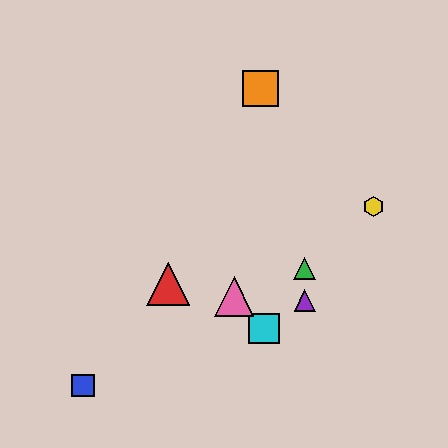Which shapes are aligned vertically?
The green triangle, the purple triangle are aligned vertically.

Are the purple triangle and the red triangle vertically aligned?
No, the purple triangle is at x≈305 and the red triangle is at x≈168.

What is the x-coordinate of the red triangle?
The red triangle is at x≈168.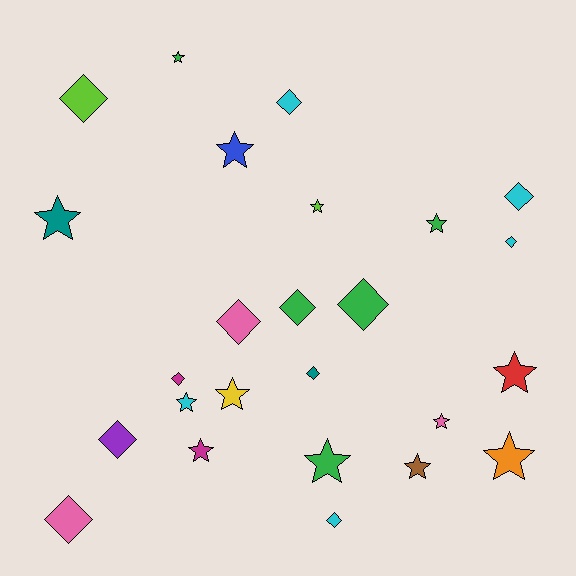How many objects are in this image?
There are 25 objects.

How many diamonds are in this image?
There are 12 diamonds.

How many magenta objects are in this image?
There are 2 magenta objects.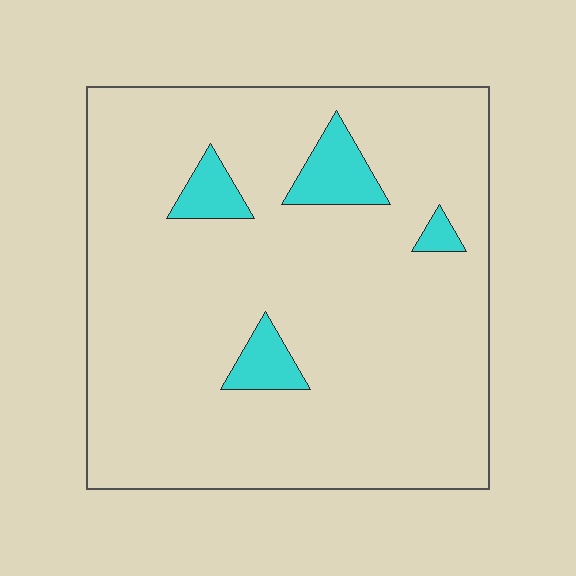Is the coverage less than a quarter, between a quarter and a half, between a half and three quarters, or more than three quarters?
Less than a quarter.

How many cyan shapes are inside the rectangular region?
4.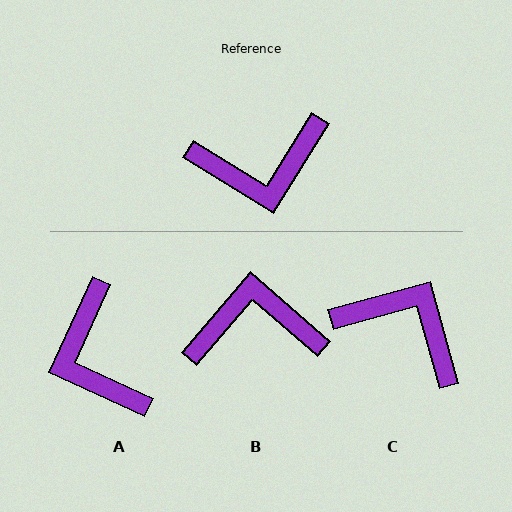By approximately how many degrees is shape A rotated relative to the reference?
Approximately 83 degrees clockwise.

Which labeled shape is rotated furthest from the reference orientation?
B, about 171 degrees away.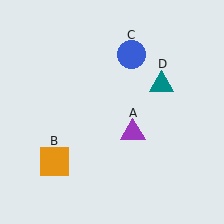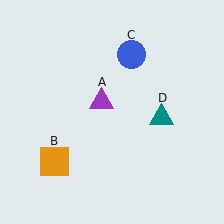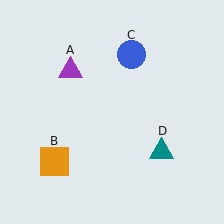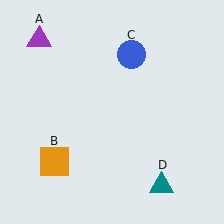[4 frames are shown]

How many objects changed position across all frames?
2 objects changed position: purple triangle (object A), teal triangle (object D).